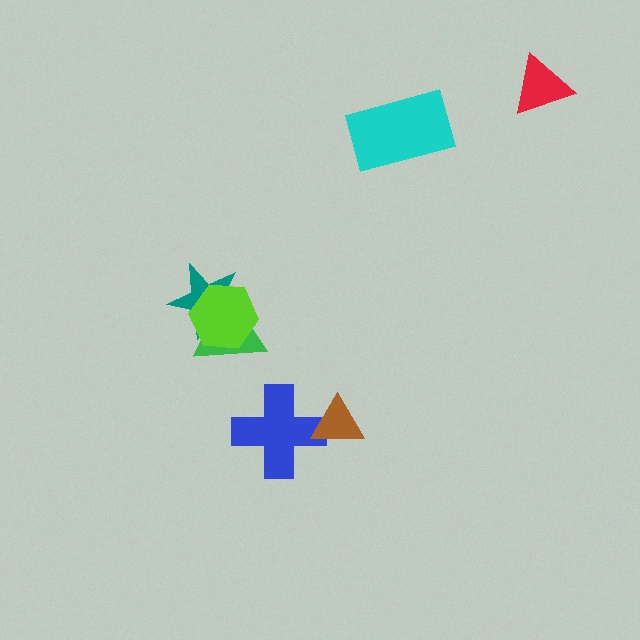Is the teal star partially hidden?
Yes, it is partially covered by another shape.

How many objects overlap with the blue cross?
1 object overlaps with the blue cross.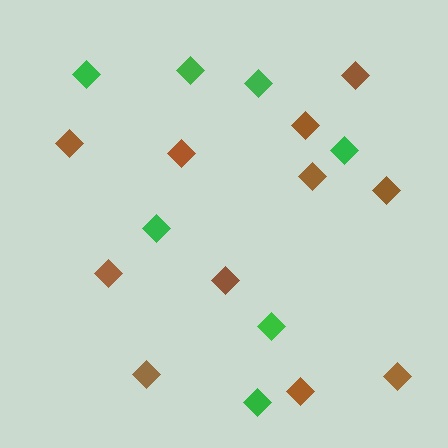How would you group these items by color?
There are 2 groups: one group of green diamonds (7) and one group of brown diamonds (11).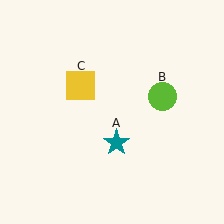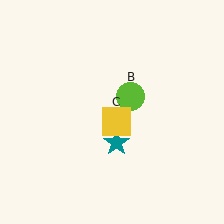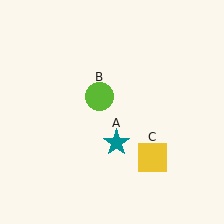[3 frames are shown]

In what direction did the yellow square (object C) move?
The yellow square (object C) moved down and to the right.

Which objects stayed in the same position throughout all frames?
Teal star (object A) remained stationary.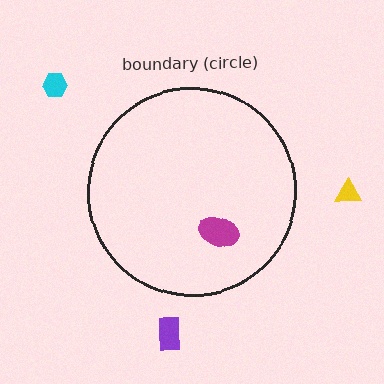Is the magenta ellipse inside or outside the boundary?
Inside.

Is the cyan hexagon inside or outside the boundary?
Outside.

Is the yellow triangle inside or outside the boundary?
Outside.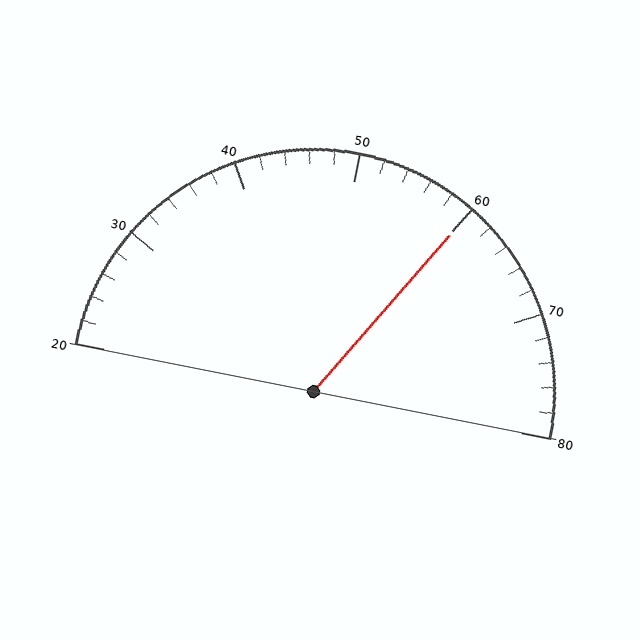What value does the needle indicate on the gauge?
The needle indicates approximately 60.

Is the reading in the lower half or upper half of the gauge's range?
The reading is in the upper half of the range (20 to 80).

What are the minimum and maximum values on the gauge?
The gauge ranges from 20 to 80.